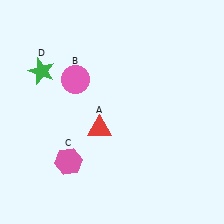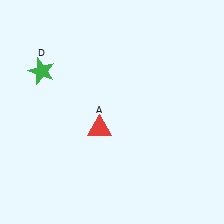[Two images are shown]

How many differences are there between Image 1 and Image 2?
There are 2 differences between the two images.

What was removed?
The pink circle (B), the pink hexagon (C) were removed in Image 2.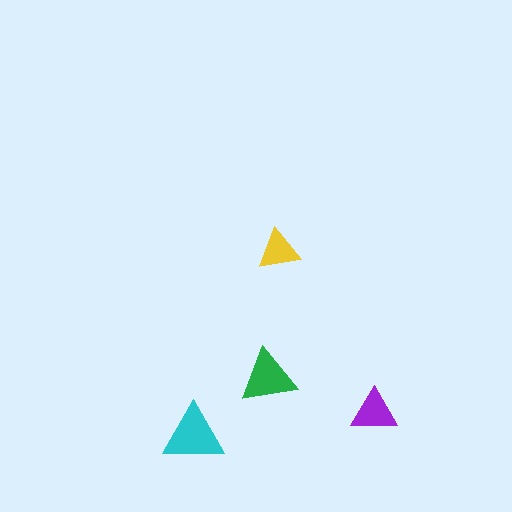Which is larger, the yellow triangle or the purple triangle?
The purple one.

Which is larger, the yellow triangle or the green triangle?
The green one.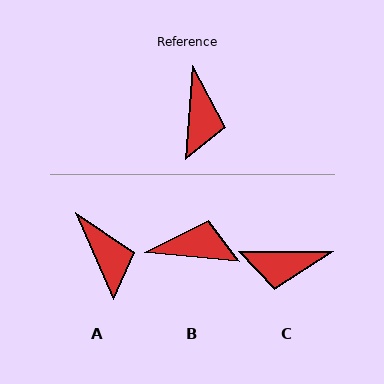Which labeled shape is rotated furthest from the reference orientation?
B, about 88 degrees away.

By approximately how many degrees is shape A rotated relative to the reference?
Approximately 28 degrees counter-clockwise.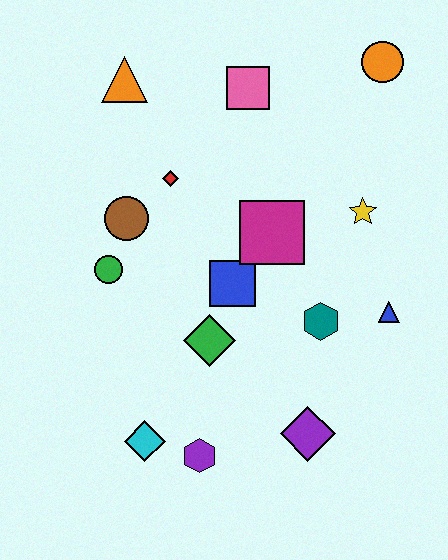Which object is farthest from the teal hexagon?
The orange triangle is farthest from the teal hexagon.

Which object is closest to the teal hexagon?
The blue triangle is closest to the teal hexagon.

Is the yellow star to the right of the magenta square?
Yes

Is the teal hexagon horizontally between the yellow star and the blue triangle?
No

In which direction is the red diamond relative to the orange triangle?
The red diamond is below the orange triangle.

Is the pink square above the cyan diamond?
Yes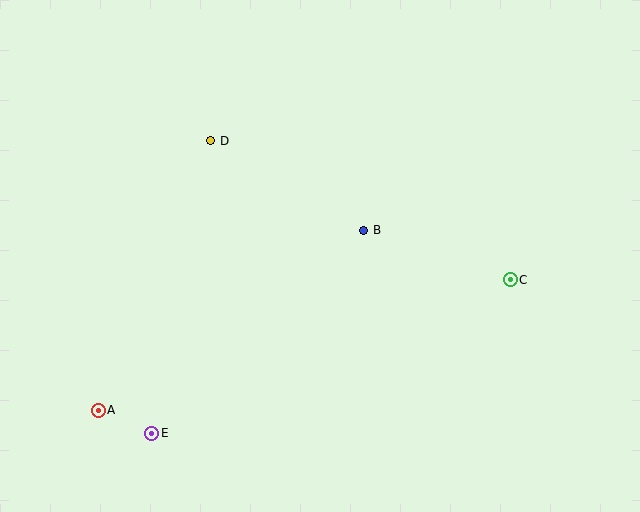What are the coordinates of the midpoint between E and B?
The midpoint between E and B is at (258, 332).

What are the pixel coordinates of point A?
Point A is at (98, 410).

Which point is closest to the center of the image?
Point B at (364, 230) is closest to the center.